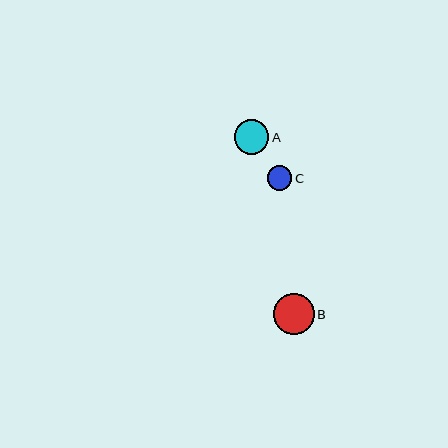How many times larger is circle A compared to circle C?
Circle A is approximately 1.4 times the size of circle C.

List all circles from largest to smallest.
From largest to smallest: B, A, C.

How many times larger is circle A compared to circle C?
Circle A is approximately 1.4 times the size of circle C.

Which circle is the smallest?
Circle C is the smallest with a size of approximately 24 pixels.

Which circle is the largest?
Circle B is the largest with a size of approximately 41 pixels.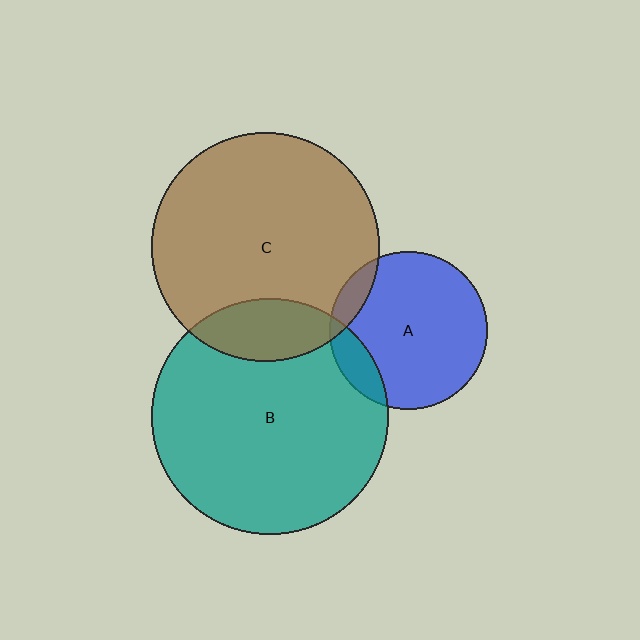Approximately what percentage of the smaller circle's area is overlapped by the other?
Approximately 15%.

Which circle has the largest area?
Circle B (teal).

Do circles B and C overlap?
Yes.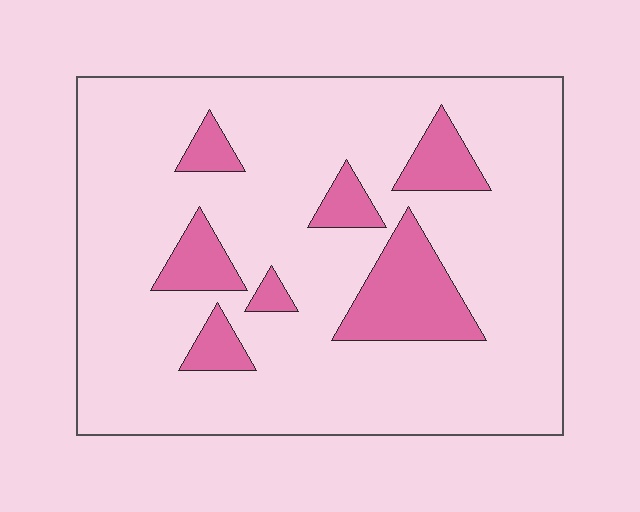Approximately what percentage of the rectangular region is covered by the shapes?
Approximately 15%.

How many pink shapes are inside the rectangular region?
7.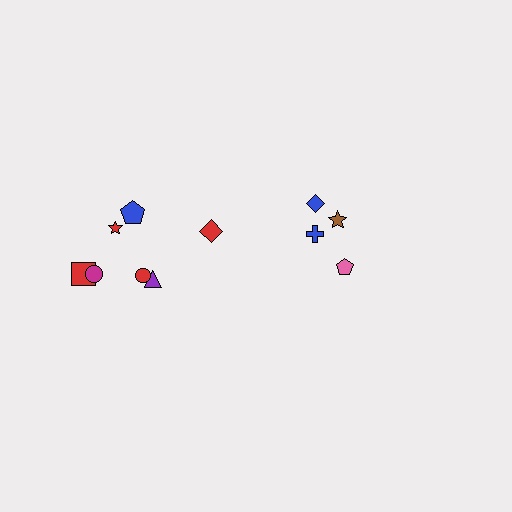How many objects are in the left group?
There are 7 objects.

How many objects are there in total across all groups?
There are 11 objects.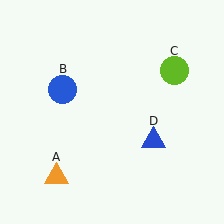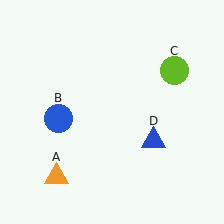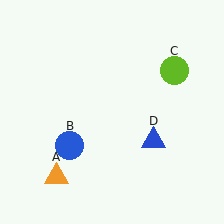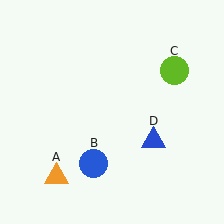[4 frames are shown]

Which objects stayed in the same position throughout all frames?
Orange triangle (object A) and lime circle (object C) and blue triangle (object D) remained stationary.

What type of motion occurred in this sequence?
The blue circle (object B) rotated counterclockwise around the center of the scene.